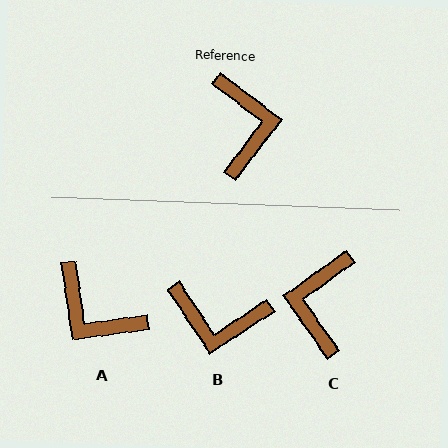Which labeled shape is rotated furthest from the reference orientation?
C, about 163 degrees away.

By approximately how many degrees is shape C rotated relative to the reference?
Approximately 163 degrees counter-clockwise.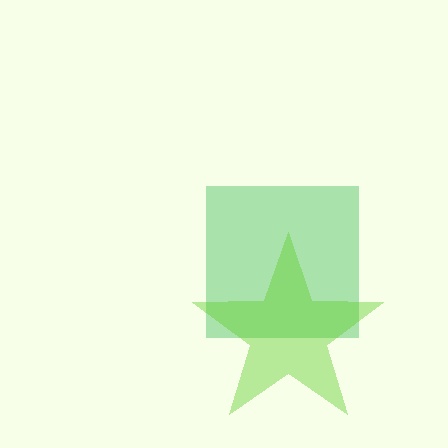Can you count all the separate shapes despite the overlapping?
Yes, there are 2 separate shapes.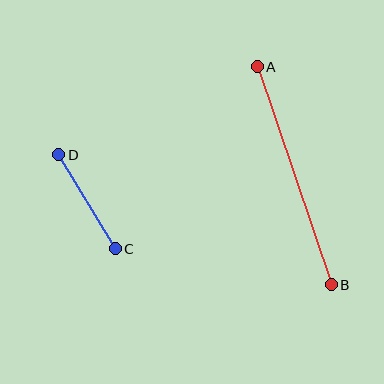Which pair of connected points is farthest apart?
Points A and B are farthest apart.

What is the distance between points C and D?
The distance is approximately 110 pixels.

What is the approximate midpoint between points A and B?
The midpoint is at approximately (294, 176) pixels.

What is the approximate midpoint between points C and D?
The midpoint is at approximately (87, 202) pixels.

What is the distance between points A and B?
The distance is approximately 230 pixels.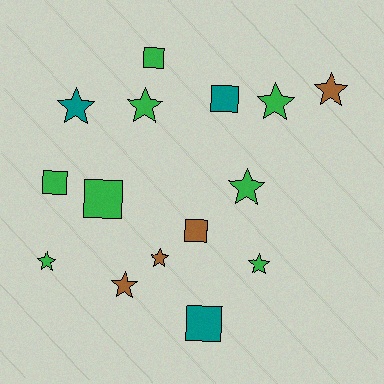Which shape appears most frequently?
Star, with 9 objects.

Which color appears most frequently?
Green, with 8 objects.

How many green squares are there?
There are 3 green squares.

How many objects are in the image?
There are 15 objects.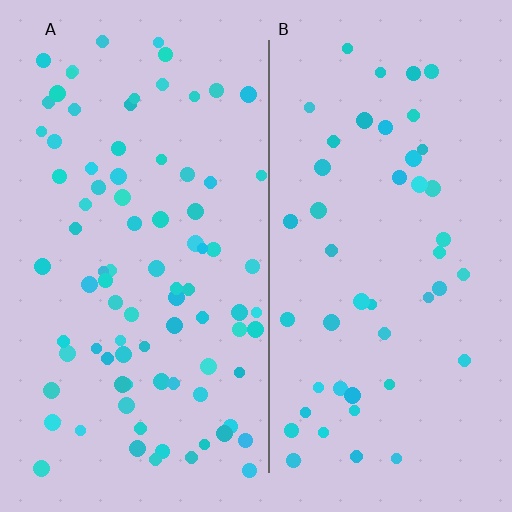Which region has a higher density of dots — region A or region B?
A (the left).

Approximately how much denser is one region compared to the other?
Approximately 1.8× — region A over region B.